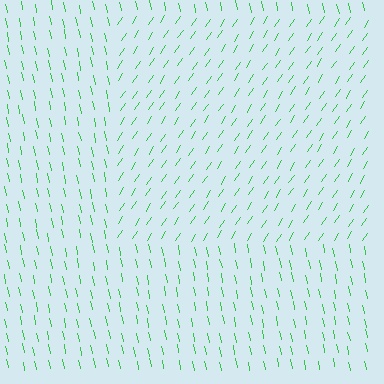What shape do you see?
I see a rectangle.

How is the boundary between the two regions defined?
The boundary is defined purely by a change in line orientation (approximately 45 degrees difference). All lines are the same color and thickness.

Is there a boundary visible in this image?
Yes, there is a texture boundary formed by a change in line orientation.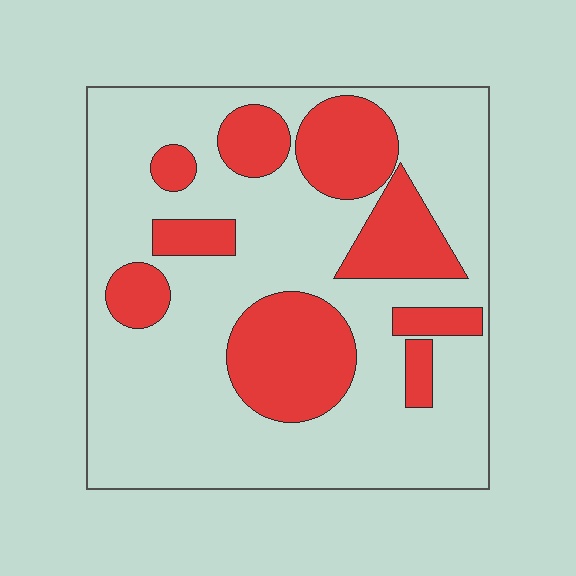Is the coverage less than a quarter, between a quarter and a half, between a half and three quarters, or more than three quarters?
Between a quarter and a half.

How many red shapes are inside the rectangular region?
9.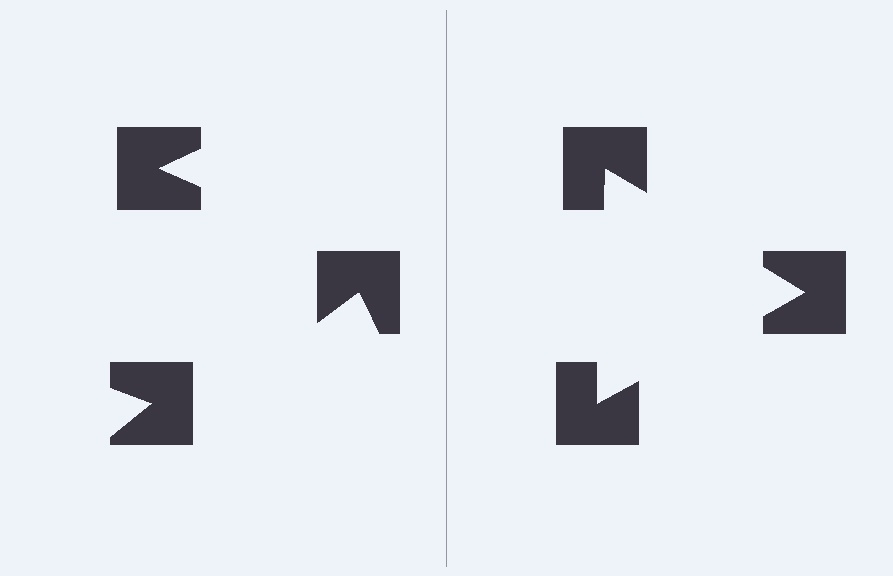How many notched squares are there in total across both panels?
6 — 3 on each side.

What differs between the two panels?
The notched squares are positioned identically on both sides; only the wedge orientations differ. On the right they align to a triangle; on the left they are misaligned.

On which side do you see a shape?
An illusory triangle appears on the right side. On the left side the wedge cuts are rotated, so no coherent shape forms.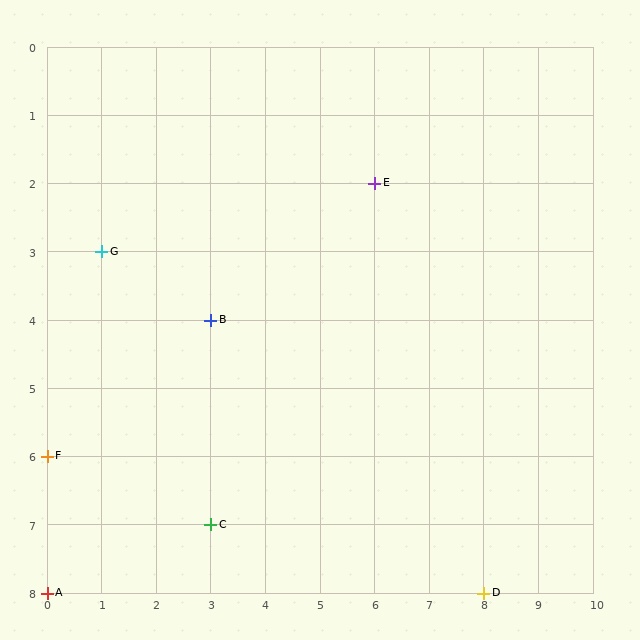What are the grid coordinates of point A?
Point A is at grid coordinates (0, 8).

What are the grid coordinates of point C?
Point C is at grid coordinates (3, 7).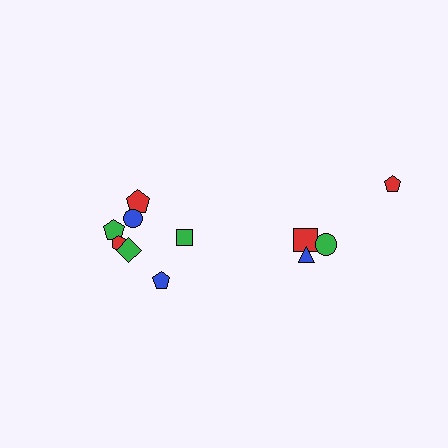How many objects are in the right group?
There are 4 objects.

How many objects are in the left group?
There are 7 objects.